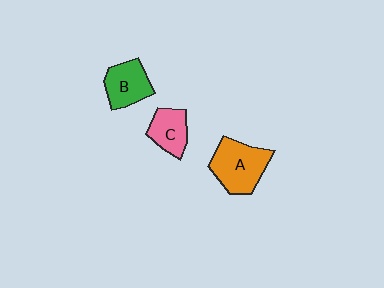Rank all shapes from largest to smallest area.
From largest to smallest: A (orange), B (green), C (pink).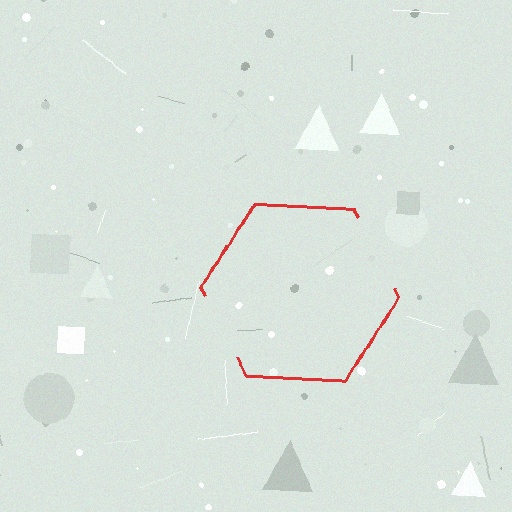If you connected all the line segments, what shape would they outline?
They would outline a hexagon.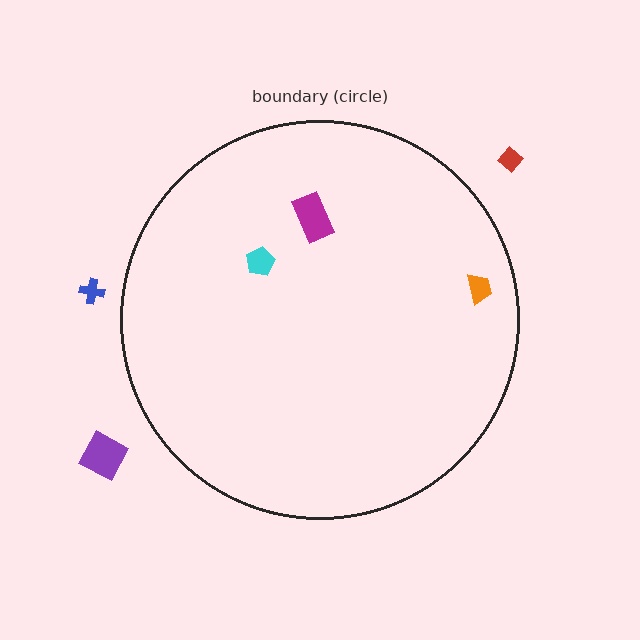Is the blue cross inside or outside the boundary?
Outside.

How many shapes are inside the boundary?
3 inside, 3 outside.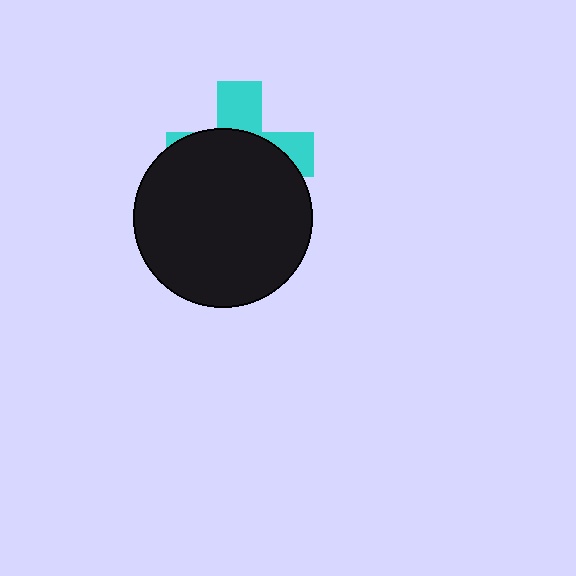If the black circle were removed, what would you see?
You would see the complete cyan cross.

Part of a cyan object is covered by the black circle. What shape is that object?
It is a cross.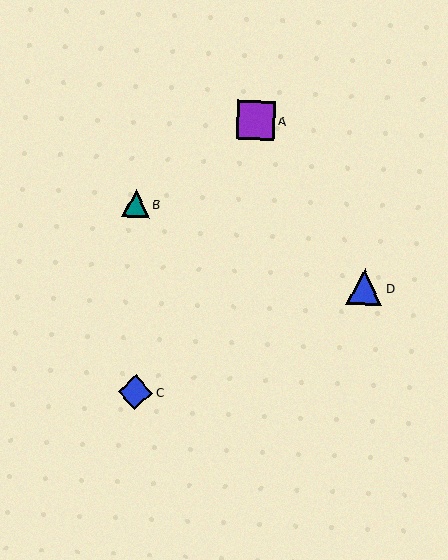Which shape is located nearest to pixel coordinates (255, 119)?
The purple square (labeled A) at (256, 120) is nearest to that location.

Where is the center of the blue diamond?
The center of the blue diamond is at (135, 392).